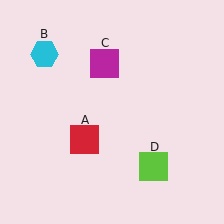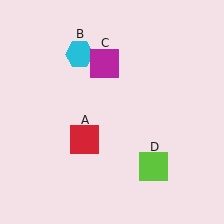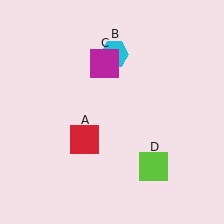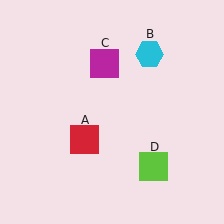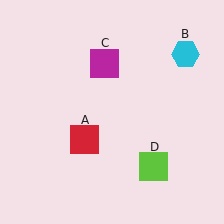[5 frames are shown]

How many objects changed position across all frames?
1 object changed position: cyan hexagon (object B).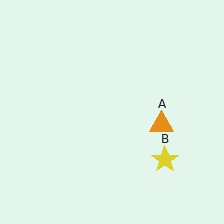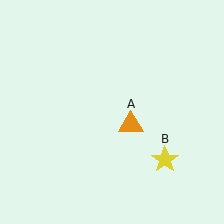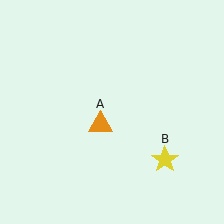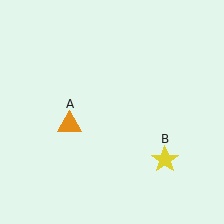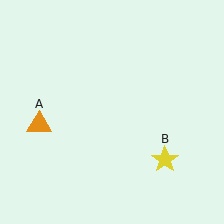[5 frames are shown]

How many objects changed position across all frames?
1 object changed position: orange triangle (object A).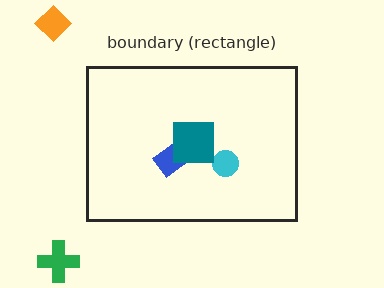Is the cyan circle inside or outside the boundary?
Inside.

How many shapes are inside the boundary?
3 inside, 2 outside.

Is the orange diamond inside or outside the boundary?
Outside.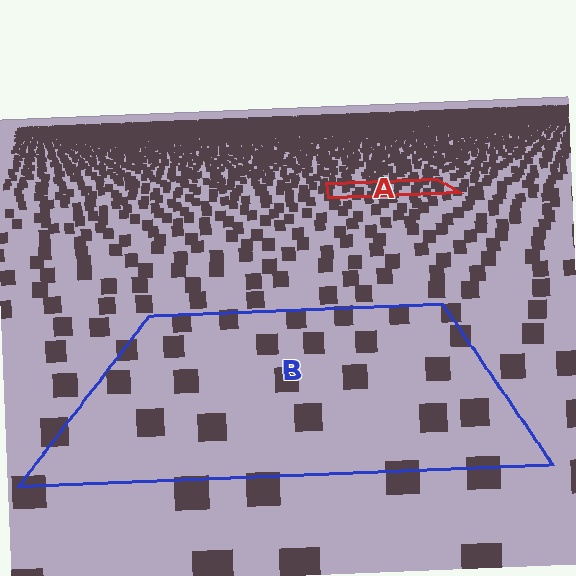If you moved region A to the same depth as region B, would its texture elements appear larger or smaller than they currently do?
They would appear larger. At a closer depth, the same texture elements are projected at a bigger on-screen size.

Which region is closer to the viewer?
Region B is closer. The texture elements there are larger and more spread out.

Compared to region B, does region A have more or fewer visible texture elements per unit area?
Region A has more texture elements per unit area — they are packed more densely because it is farther away.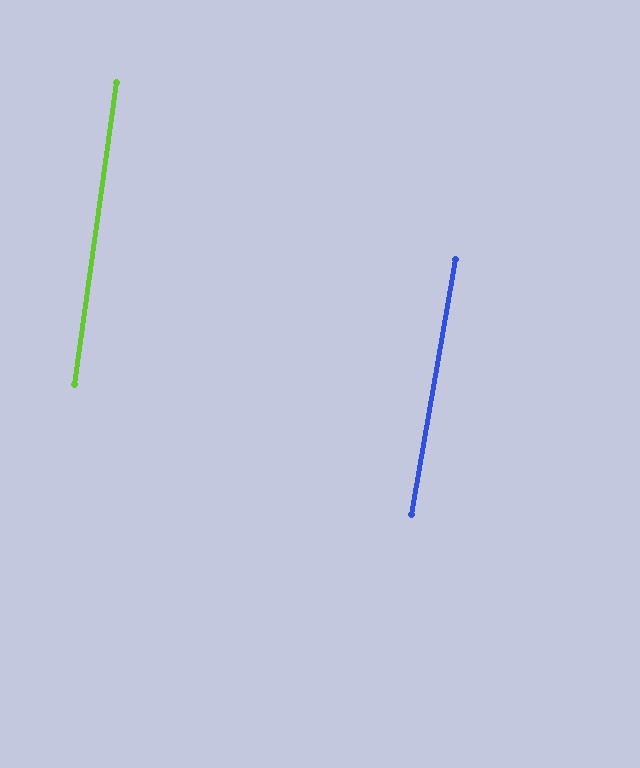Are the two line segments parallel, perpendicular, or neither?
Parallel — their directions differ by only 1.9°.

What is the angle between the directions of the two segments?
Approximately 2 degrees.